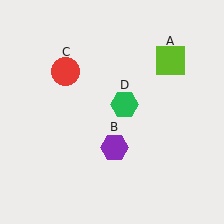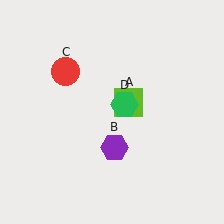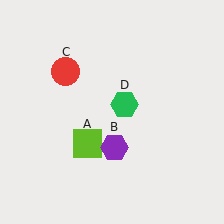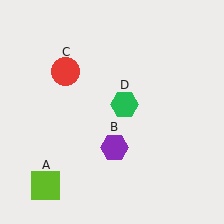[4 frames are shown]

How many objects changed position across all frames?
1 object changed position: lime square (object A).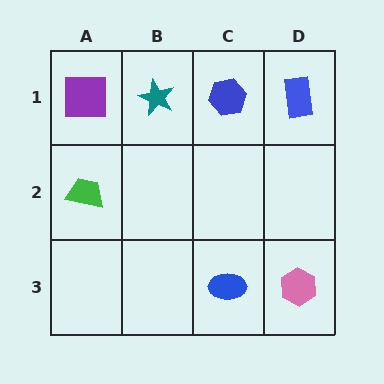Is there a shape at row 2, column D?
No, that cell is empty.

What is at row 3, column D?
A pink hexagon.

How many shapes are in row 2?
1 shape.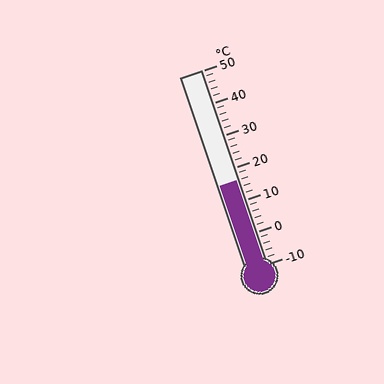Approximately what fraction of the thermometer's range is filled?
The thermometer is filled to approximately 45% of its range.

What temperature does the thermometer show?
The thermometer shows approximately 16°C.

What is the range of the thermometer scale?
The thermometer scale ranges from -10°C to 50°C.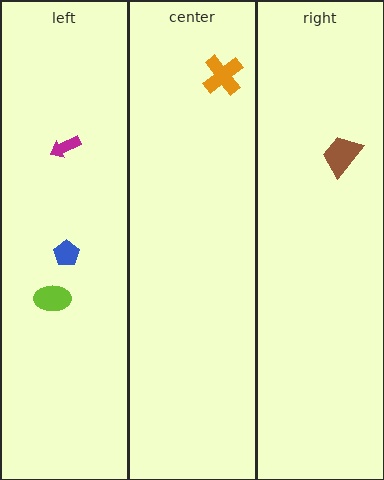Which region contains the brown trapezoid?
The right region.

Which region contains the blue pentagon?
The left region.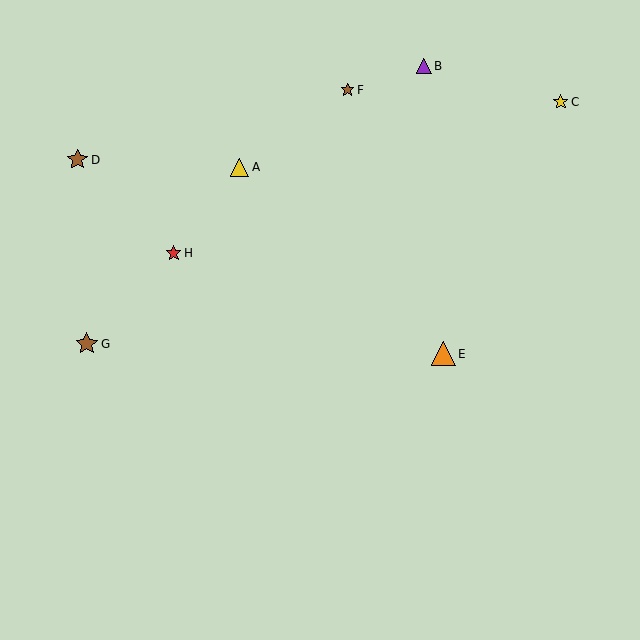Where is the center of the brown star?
The center of the brown star is at (87, 344).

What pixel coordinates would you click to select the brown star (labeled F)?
Click at (347, 90) to select the brown star F.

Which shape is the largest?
The orange triangle (labeled E) is the largest.